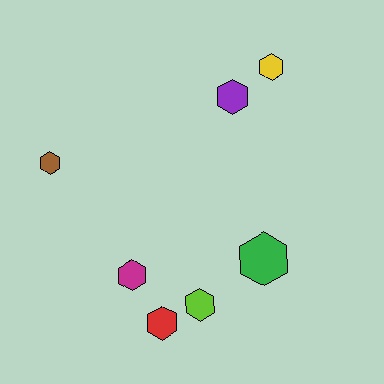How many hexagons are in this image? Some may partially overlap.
There are 7 hexagons.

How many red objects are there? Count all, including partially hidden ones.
There is 1 red object.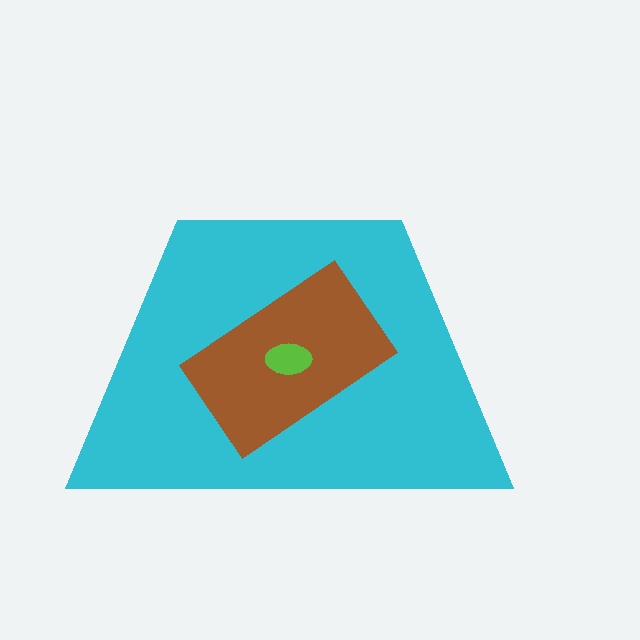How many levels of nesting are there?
3.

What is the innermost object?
The lime ellipse.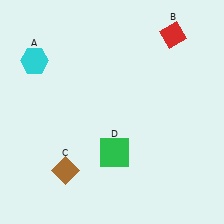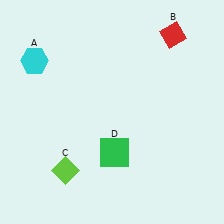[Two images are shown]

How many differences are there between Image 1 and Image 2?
There is 1 difference between the two images.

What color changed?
The diamond (C) changed from brown in Image 1 to lime in Image 2.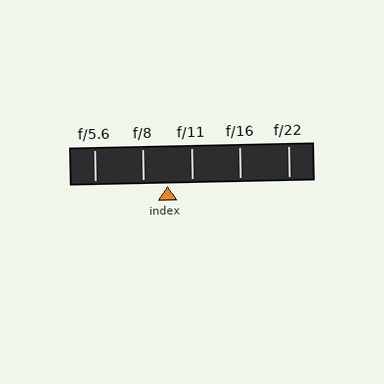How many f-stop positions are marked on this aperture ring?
There are 5 f-stop positions marked.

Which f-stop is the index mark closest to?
The index mark is closest to f/8.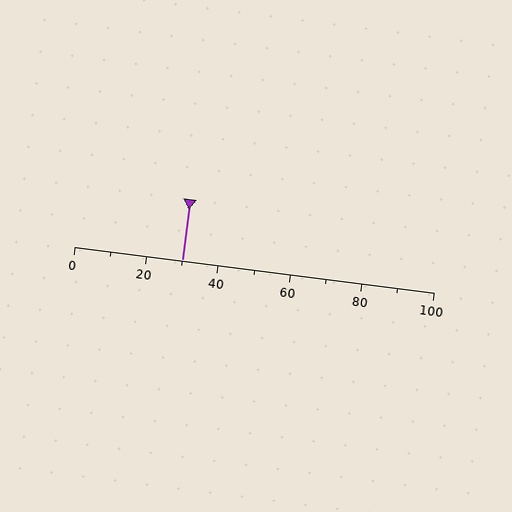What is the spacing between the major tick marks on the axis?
The major ticks are spaced 20 apart.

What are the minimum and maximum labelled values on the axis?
The axis runs from 0 to 100.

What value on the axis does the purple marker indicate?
The marker indicates approximately 30.